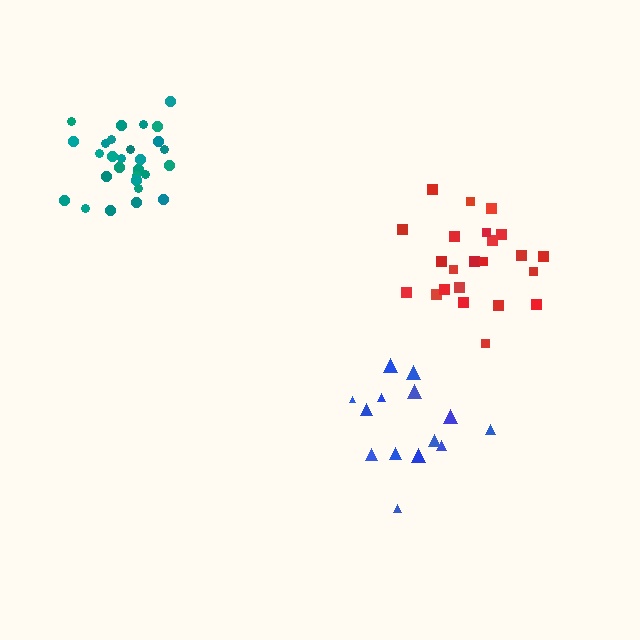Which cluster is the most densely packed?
Teal.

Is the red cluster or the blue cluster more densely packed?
Red.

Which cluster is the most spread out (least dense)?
Blue.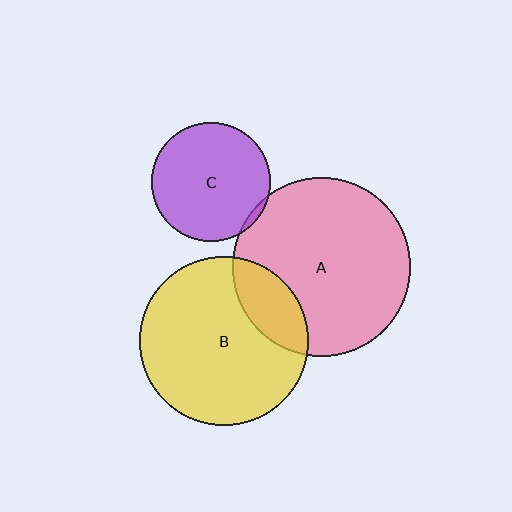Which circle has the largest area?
Circle A (pink).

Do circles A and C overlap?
Yes.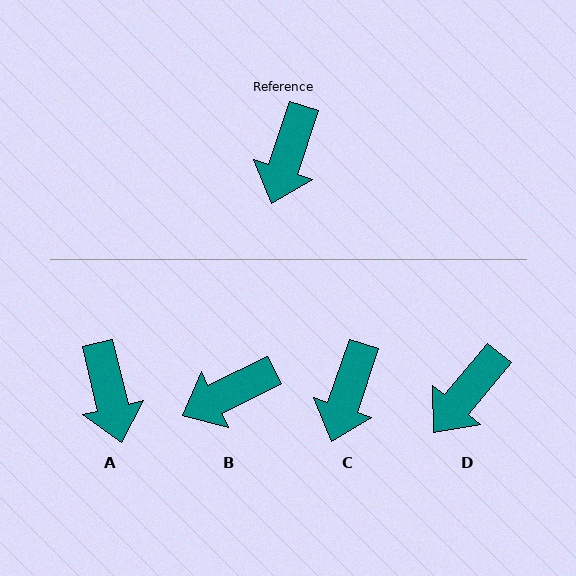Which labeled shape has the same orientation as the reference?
C.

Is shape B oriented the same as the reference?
No, it is off by about 45 degrees.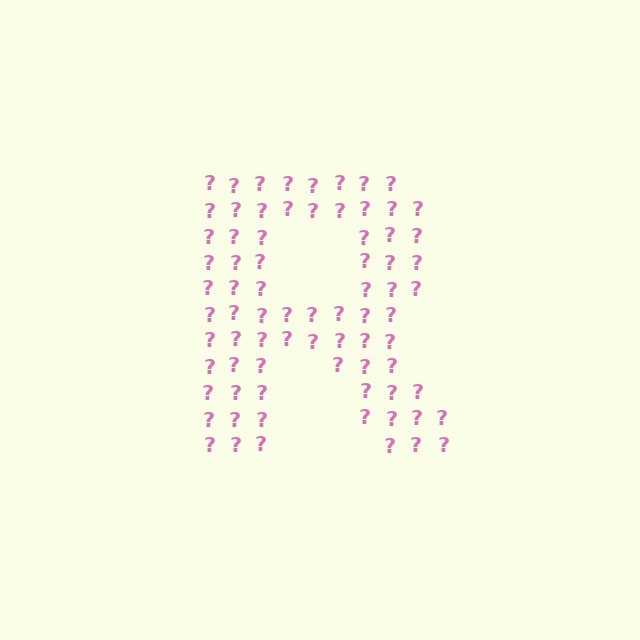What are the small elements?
The small elements are question marks.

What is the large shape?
The large shape is the letter R.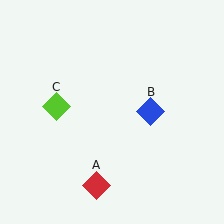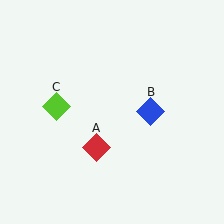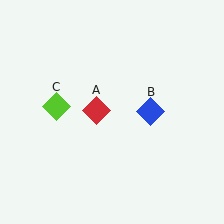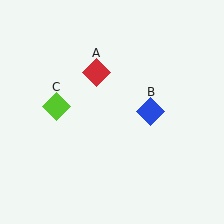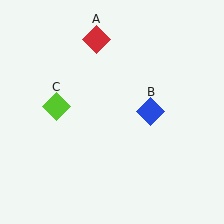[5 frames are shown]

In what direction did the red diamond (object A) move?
The red diamond (object A) moved up.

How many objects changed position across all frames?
1 object changed position: red diamond (object A).